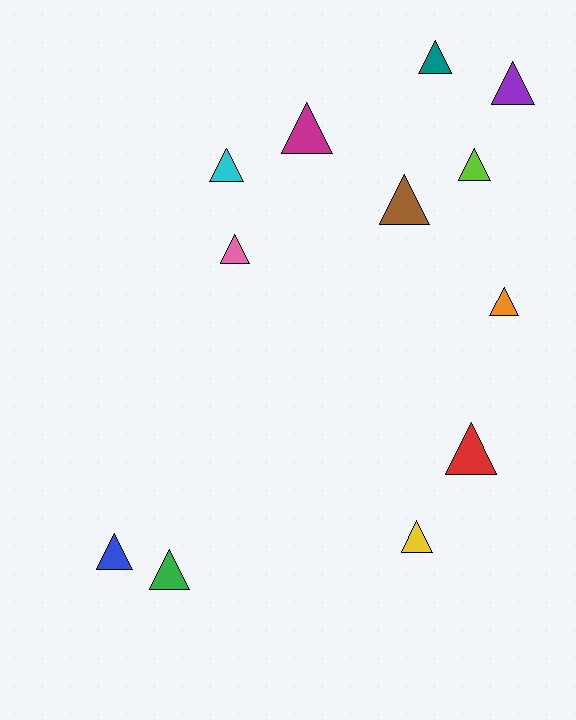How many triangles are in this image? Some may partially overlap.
There are 12 triangles.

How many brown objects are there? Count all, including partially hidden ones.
There is 1 brown object.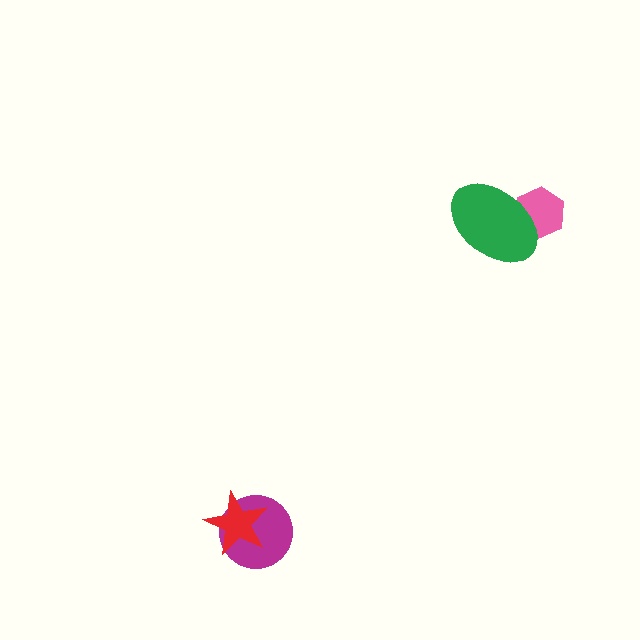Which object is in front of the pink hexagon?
The green ellipse is in front of the pink hexagon.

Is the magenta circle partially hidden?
Yes, it is partially covered by another shape.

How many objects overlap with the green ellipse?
1 object overlaps with the green ellipse.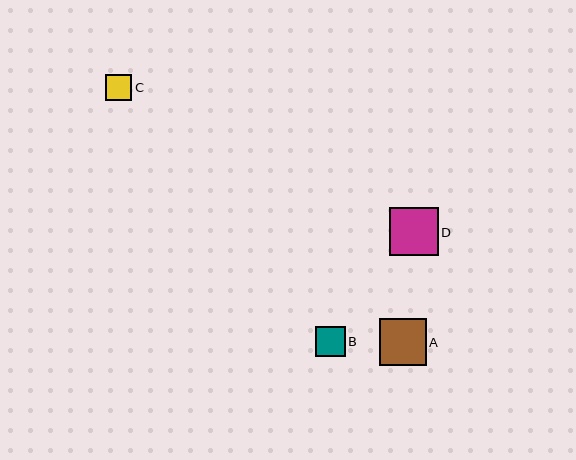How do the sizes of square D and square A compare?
Square D and square A are approximately the same size.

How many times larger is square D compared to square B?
Square D is approximately 1.6 times the size of square B.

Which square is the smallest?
Square C is the smallest with a size of approximately 26 pixels.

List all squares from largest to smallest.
From largest to smallest: D, A, B, C.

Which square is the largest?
Square D is the largest with a size of approximately 49 pixels.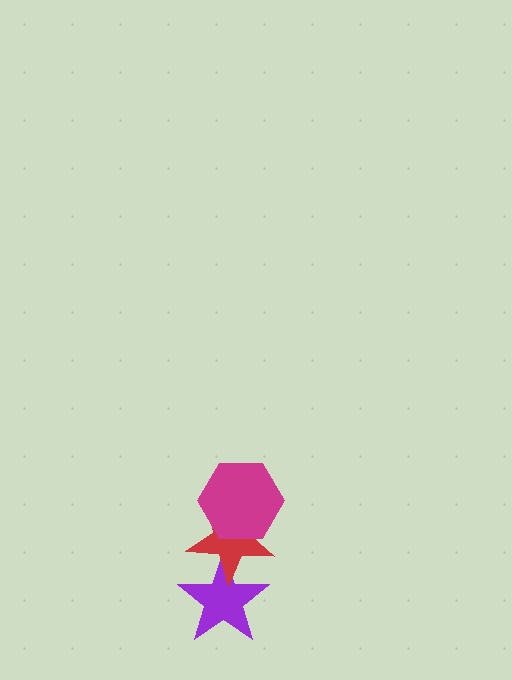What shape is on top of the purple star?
The red star is on top of the purple star.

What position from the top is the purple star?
The purple star is 3rd from the top.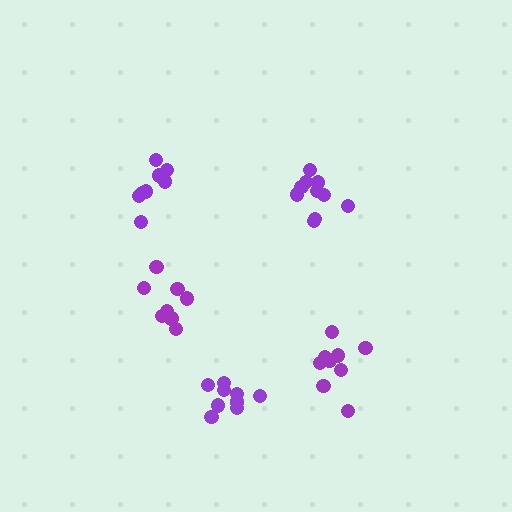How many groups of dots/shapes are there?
There are 5 groups.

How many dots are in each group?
Group 1: 8 dots, Group 2: 8 dots, Group 3: 10 dots, Group 4: 10 dots, Group 5: 10 dots (46 total).